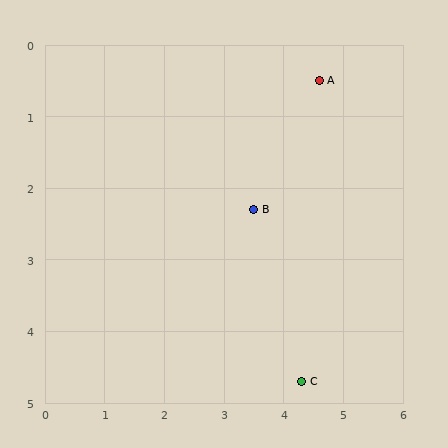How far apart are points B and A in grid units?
Points B and A are about 2.1 grid units apart.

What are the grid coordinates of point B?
Point B is at approximately (3.5, 2.3).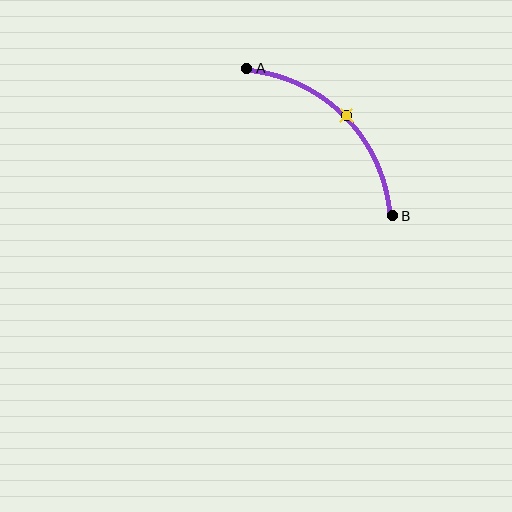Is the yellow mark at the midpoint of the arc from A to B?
Yes. The yellow mark lies on the arc at equal arc-length from both A and B — it is the arc midpoint.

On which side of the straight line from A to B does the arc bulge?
The arc bulges above and to the right of the straight line connecting A and B.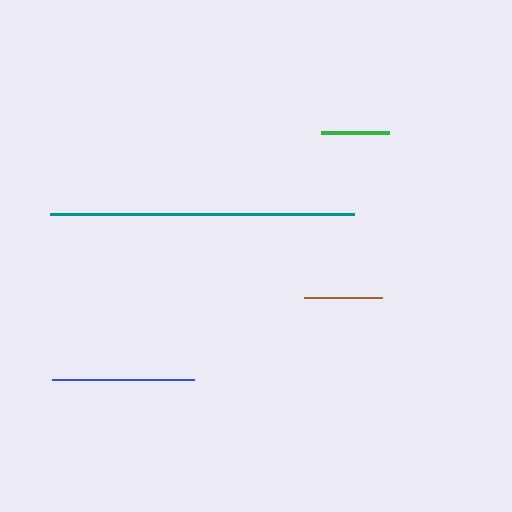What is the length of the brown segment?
The brown segment is approximately 78 pixels long.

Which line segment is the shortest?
The green line is the shortest at approximately 68 pixels.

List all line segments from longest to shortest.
From longest to shortest: teal, blue, brown, green.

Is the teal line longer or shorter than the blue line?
The teal line is longer than the blue line.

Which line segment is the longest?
The teal line is the longest at approximately 304 pixels.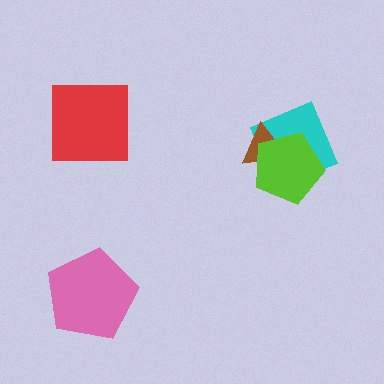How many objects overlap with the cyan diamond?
2 objects overlap with the cyan diamond.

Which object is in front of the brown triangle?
The lime pentagon is in front of the brown triangle.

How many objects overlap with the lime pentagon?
2 objects overlap with the lime pentagon.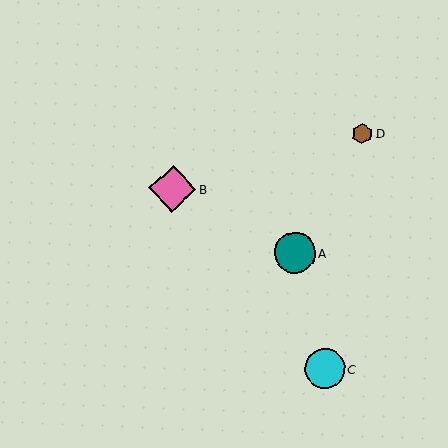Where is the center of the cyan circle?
The center of the cyan circle is at (325, 369).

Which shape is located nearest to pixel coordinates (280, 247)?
The teal circle (labeled A) at (295, 253) is nearest to that location.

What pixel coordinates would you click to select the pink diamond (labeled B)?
Click at (173, 189) to select the pink diamond B.